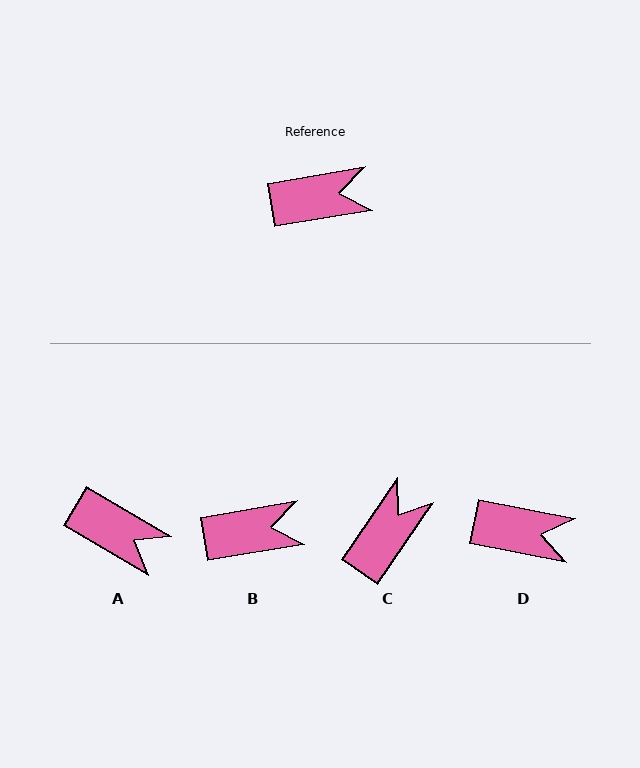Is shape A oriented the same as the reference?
No, it is off by about 40 degrees.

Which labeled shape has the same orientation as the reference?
B.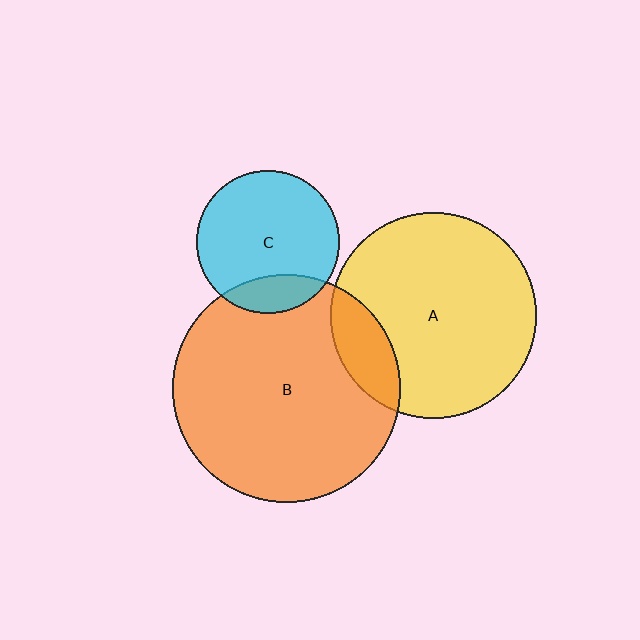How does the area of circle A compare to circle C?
Approximately 2.1 times.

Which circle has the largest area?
Circle B (orange).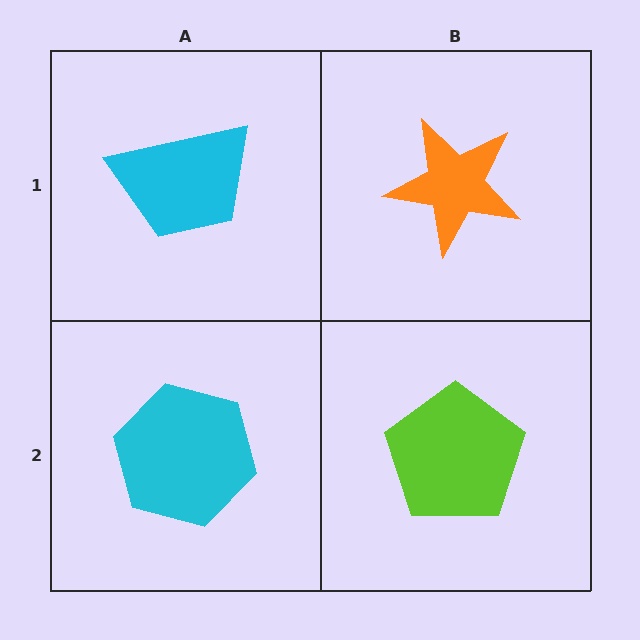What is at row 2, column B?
A lime pentagon.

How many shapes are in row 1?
2 shapes.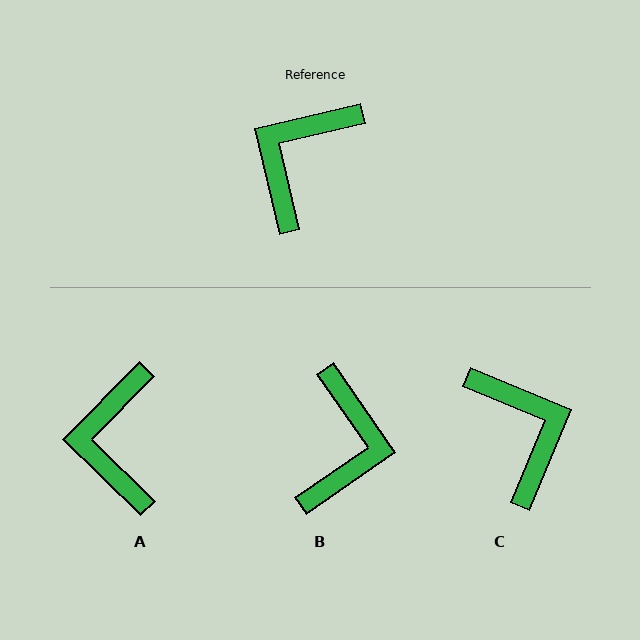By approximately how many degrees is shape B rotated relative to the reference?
Approximately 158 degrees clockwise.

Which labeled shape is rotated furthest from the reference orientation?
B, about 158 degrees away.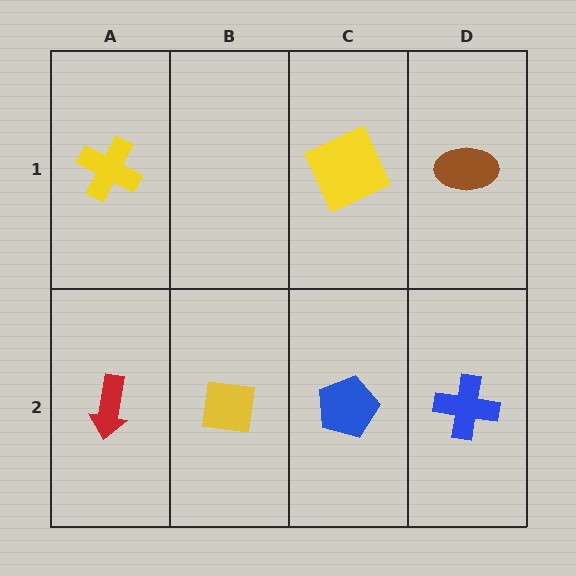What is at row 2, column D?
A blue cross.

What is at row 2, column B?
A yellow square.